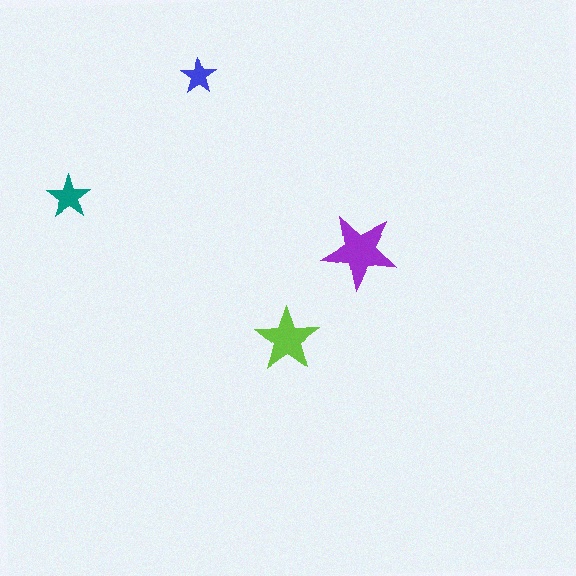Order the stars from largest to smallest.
the purple one, the lime one, the teal one, the blue one.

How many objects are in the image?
There are 4 objects in the image.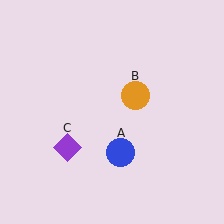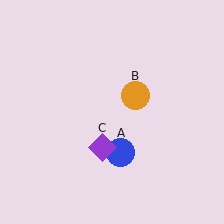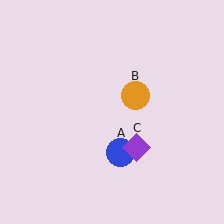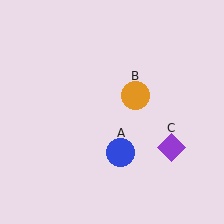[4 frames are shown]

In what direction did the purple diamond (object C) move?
The purple diamond (object C) moved right.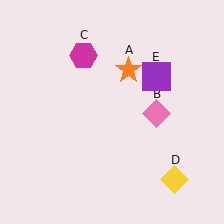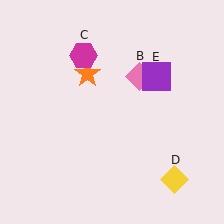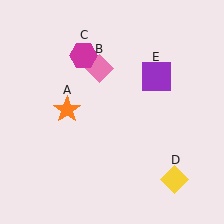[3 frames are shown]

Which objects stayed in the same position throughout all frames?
Magenta hexagon (object C) and yellow diamond (object D) and purple square (object E) remained stationary.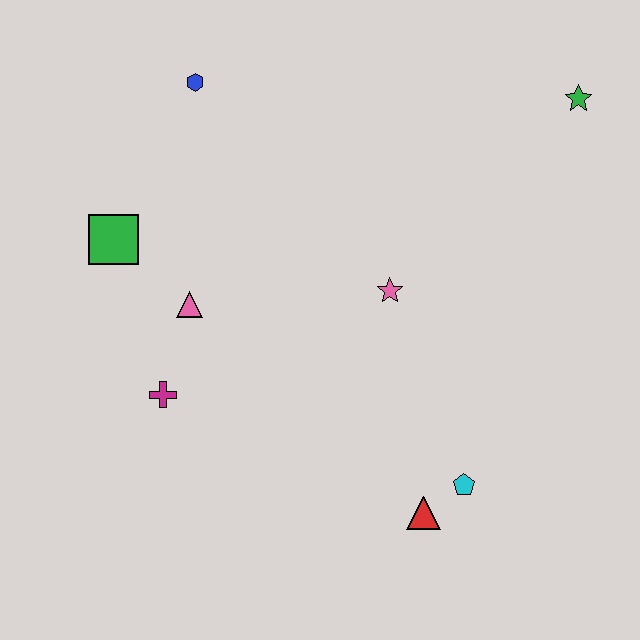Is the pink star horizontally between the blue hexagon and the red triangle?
Yes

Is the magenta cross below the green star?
Yes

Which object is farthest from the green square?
The green star is farthest from the green square.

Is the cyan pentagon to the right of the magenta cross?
Yes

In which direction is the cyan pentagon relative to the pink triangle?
The cyan pentagon is to the right of the pink triangle.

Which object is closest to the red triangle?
The cyan pentagon is closest to the red triangle.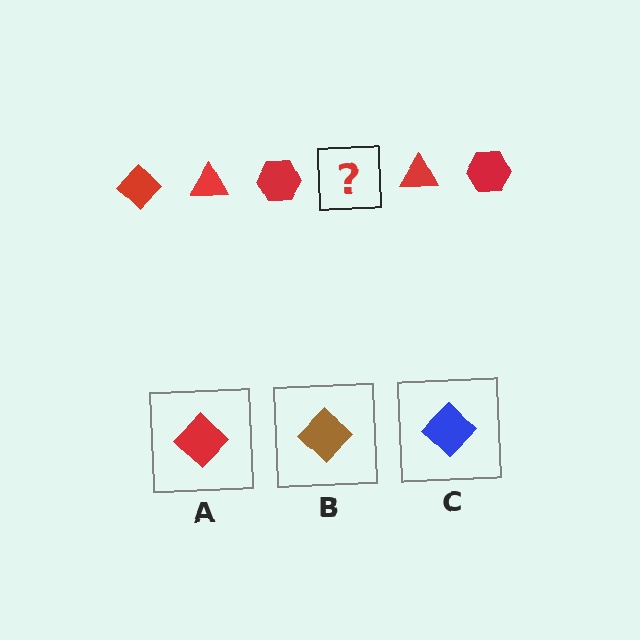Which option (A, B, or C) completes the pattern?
A.